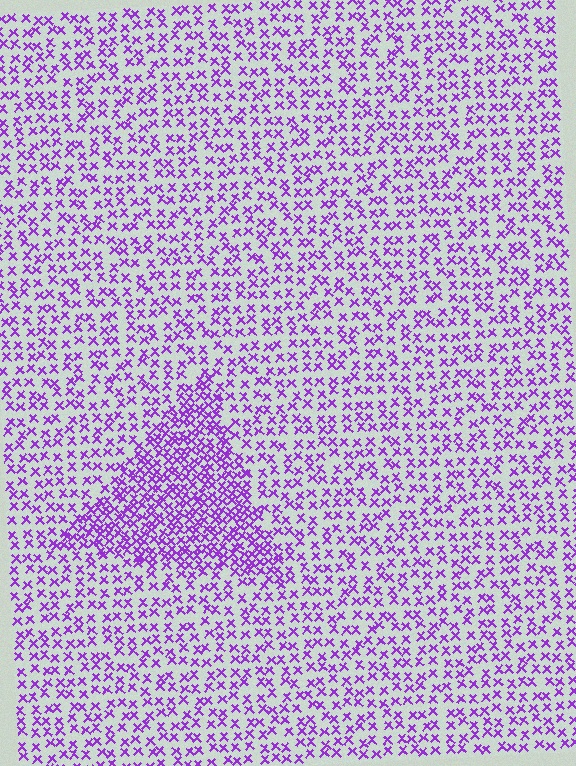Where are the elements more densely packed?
The elements are more densely packed inside the triangle boundary.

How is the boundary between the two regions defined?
The boundary is defined by a change in element density (approximately 2.0x ratio). All elements are the same color, size, and shape.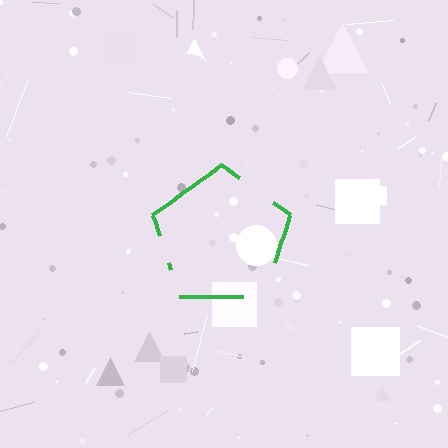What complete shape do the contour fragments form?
The contour fragments form a pentagon.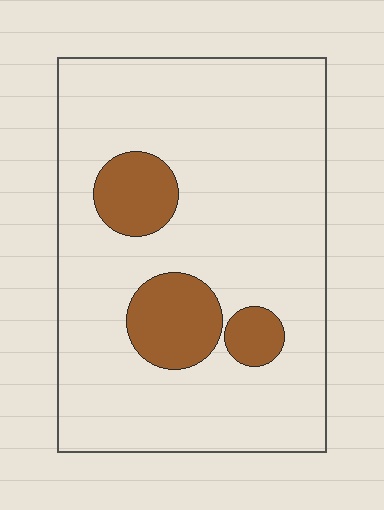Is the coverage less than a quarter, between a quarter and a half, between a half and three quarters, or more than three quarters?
Less than a quarter.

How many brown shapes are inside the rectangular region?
3.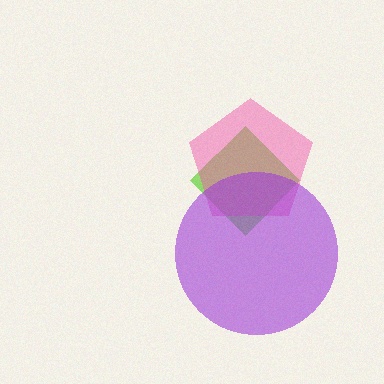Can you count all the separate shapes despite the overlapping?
Yes, there are 3 separate shapes.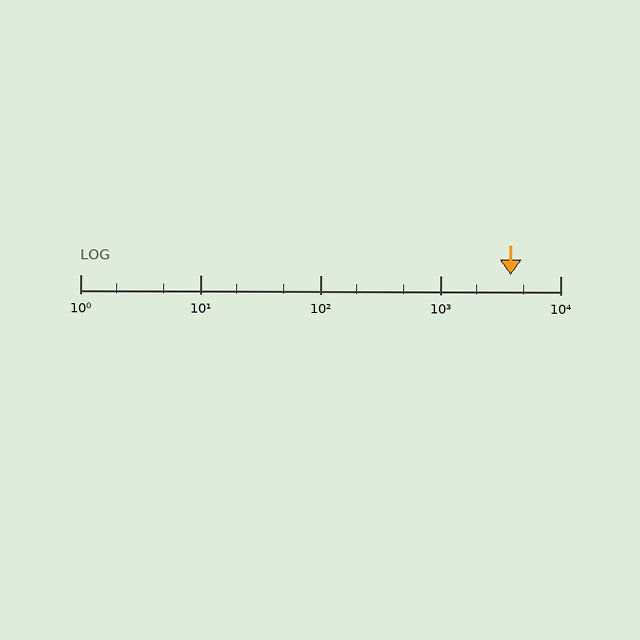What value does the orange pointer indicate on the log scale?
The pointer indicates approximately 3900.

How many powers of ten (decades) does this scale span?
The scale spans 4 decades, from 1 to 10000.